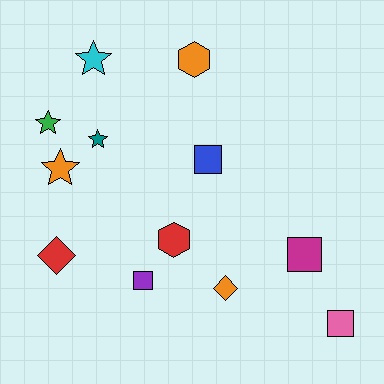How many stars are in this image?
There are 4 stars.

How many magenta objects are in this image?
There is 1 magenta object.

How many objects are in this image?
There are 12 objects.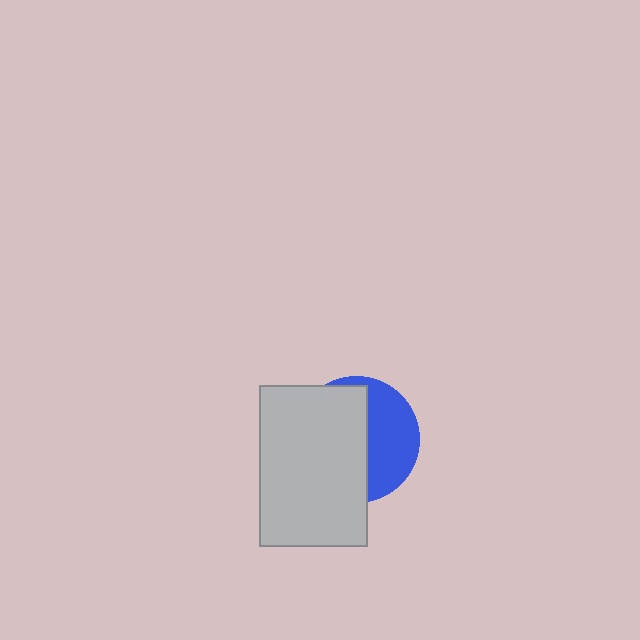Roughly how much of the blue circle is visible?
A small part of it is visible (roughly 41%).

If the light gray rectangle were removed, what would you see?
You would see the complete blue circle.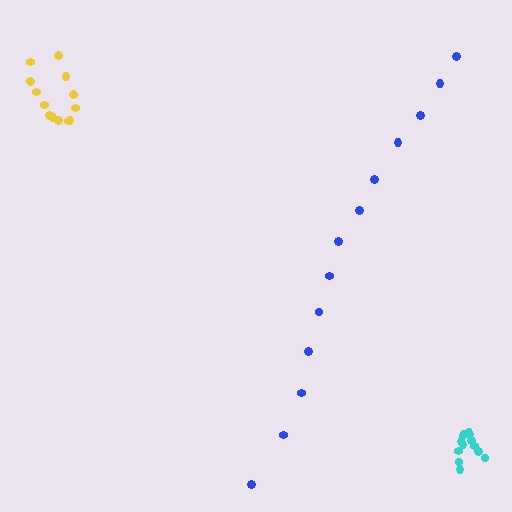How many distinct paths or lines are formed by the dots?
There are 3 distinct paths.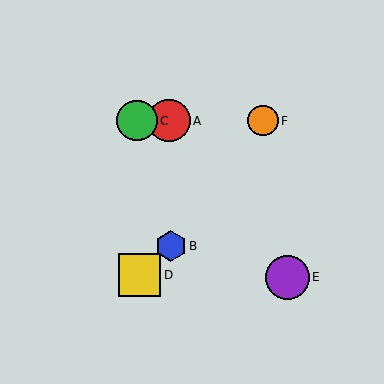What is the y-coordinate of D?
Object D is at y≈275.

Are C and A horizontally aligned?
Yes, both are at y≈121.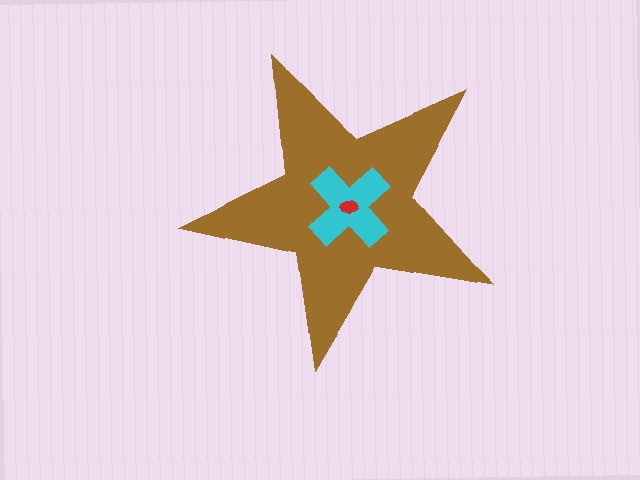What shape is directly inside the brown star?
The cyan cross.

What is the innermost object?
The red ellipse.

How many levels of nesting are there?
3.